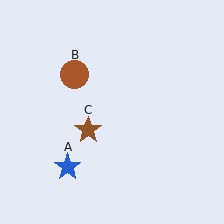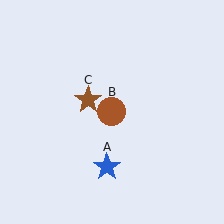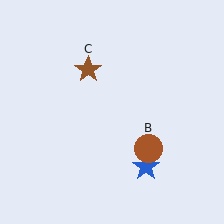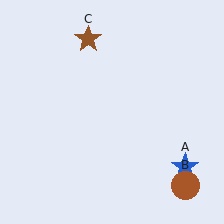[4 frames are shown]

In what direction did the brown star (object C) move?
The brown star (object C) moved up.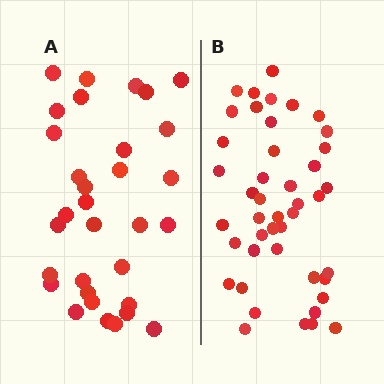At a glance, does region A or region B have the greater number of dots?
Region B (the right region) has more dots.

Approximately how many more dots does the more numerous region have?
Region B has roughly 12 or so more dots than region A.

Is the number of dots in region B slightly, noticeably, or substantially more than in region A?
Region B has noticeably more, but not dramatically so. The ratio is roughly 1.4 to 1.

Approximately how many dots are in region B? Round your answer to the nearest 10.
About 40 dots. (The exact count is 44, which rounds to 40.)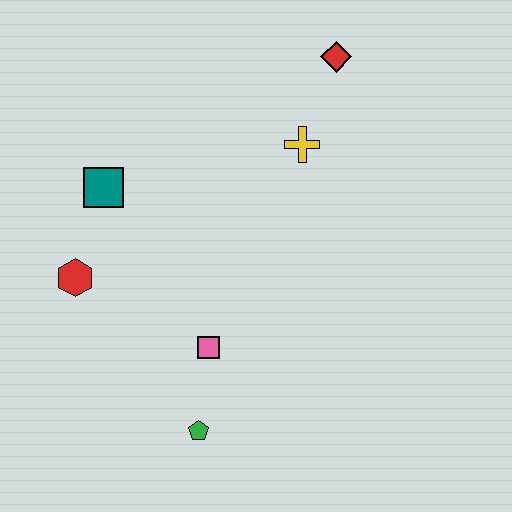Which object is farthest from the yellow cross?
The green pentagon is farthest from the yellow cross.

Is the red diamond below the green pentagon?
No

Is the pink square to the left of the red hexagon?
No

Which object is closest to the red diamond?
The yellow cross is closest to the red diamond.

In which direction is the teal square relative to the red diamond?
The teal square is to the left of the red diamond.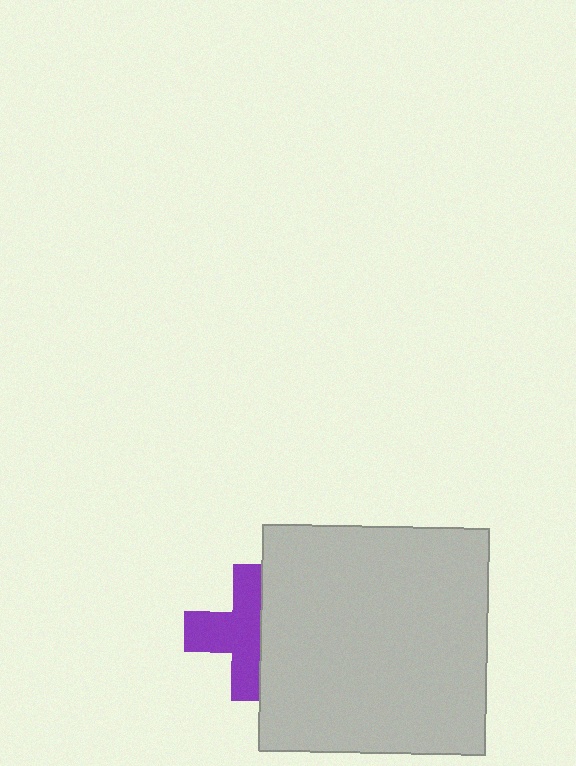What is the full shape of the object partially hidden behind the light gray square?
The partially hidden object is a purple cross.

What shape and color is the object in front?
The object in front is a light gray square.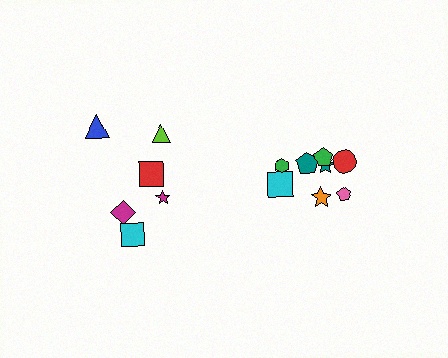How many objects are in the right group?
There are 8 objects.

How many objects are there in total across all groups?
There are 14 objects.